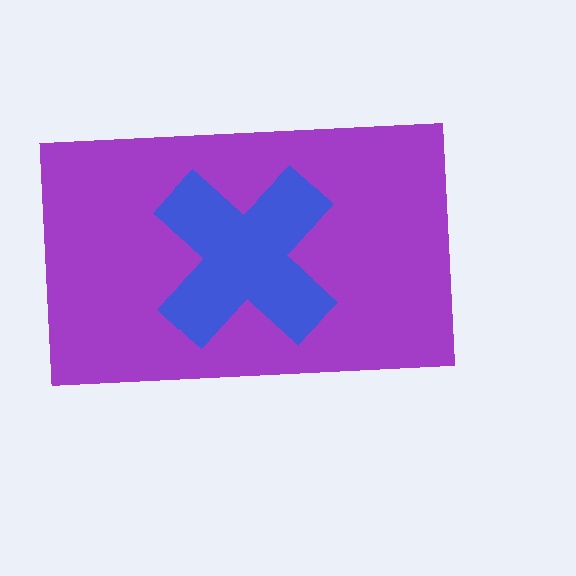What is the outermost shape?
The purple rectangle.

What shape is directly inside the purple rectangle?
The blue cross.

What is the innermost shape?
The blue cross.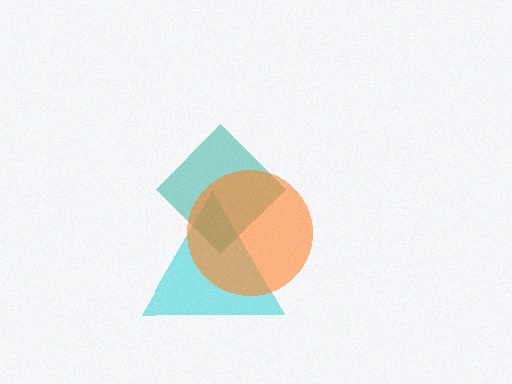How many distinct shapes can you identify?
There are 3 distinct shapes: a cyan triangle, a teal diamond, an orange circle.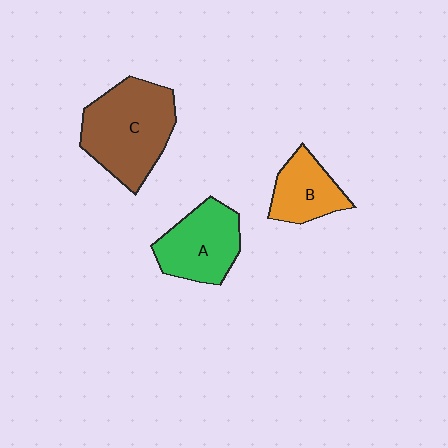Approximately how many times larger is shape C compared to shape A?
Approximately 1.4 times.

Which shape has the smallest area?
Shape B (orange).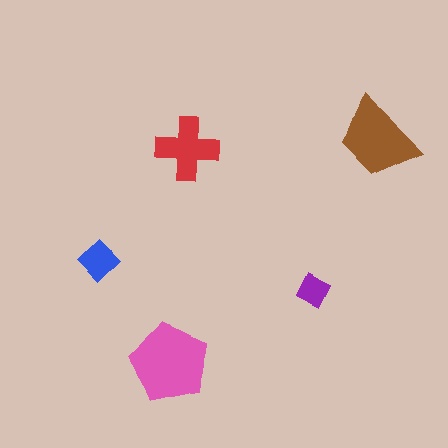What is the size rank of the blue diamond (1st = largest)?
4th.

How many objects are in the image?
There are 5 objects in the image.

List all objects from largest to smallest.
The pink pentagon, the brown trapezoid, the red cross, the blue diamond, the purple square.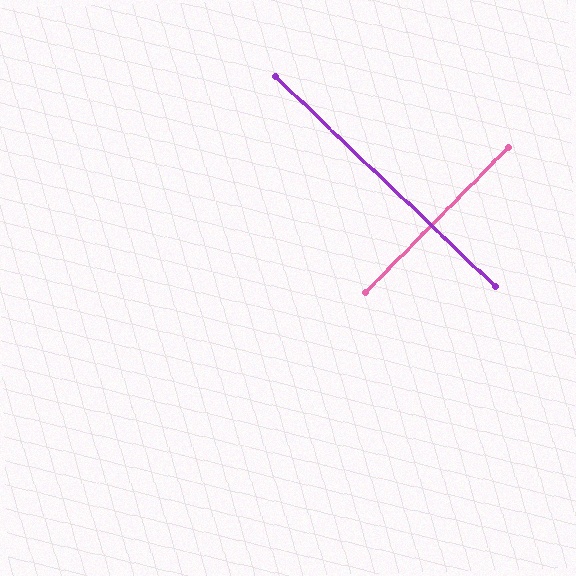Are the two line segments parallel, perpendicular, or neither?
Perpendicular — they meet at approximately 89°.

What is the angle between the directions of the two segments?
Approximately 89 degrees.